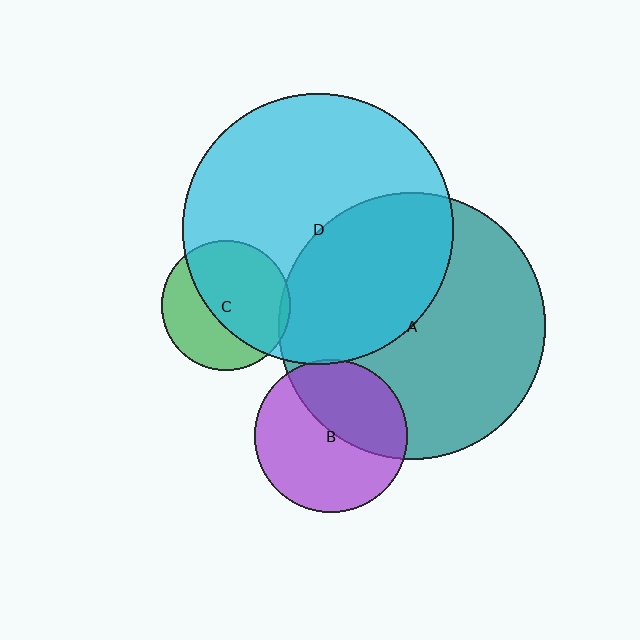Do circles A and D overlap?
Yes.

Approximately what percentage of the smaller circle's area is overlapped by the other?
Approximately 40%.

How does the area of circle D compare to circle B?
Approximately 3.2 times.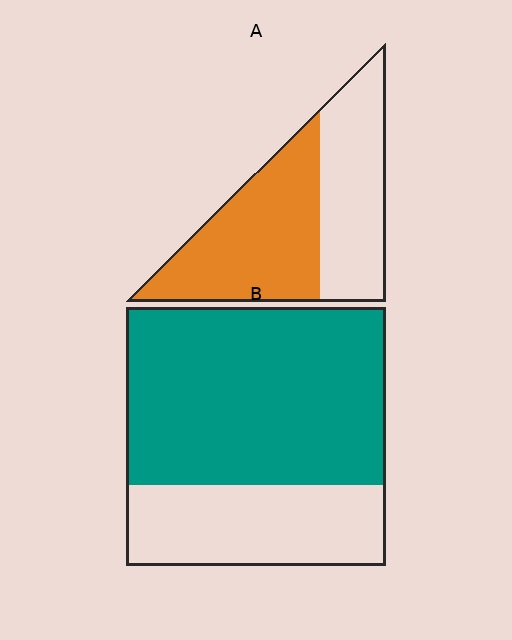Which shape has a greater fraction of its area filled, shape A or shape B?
Shape B.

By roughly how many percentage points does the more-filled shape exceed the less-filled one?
By roughly 15 percentage points (B over A).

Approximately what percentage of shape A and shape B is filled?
A is approximately 55% and B is approximately 70%.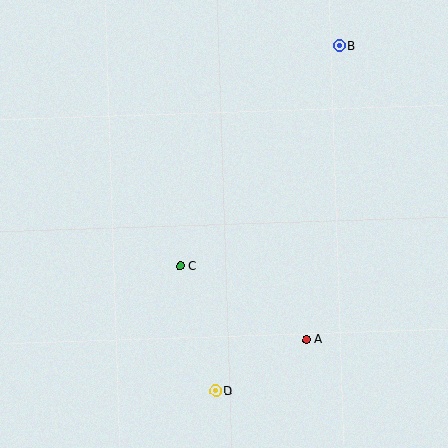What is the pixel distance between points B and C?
The distance between B and C is 272 pixels.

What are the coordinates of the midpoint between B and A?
The midpoint between B and A is at (323, 193).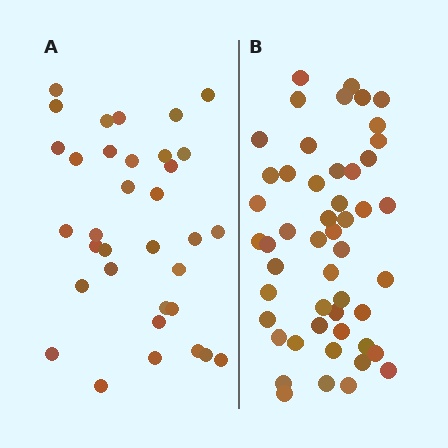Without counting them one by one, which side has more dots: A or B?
Region B (the right region) has more dots.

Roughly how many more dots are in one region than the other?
Region B has approximately 15 more dots than region A.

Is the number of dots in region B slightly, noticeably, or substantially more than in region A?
Region B has substantially more. The ratio is roughly 1.5 to 1.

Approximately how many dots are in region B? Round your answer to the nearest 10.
About 50 dots.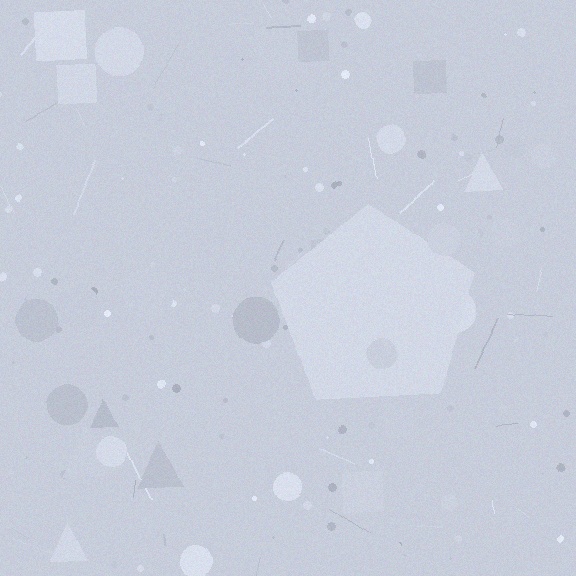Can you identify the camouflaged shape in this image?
The camouflaged shape is a pentagon.